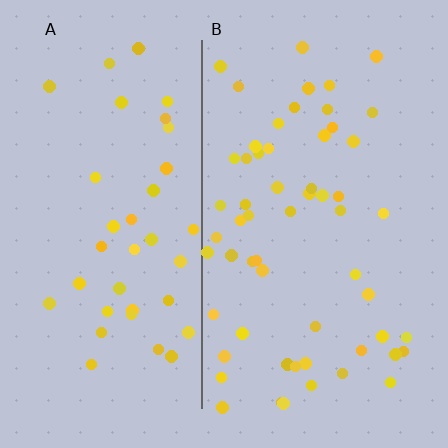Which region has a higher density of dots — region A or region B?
B (the right).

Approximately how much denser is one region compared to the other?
Approximately 1.5× — region B over region A.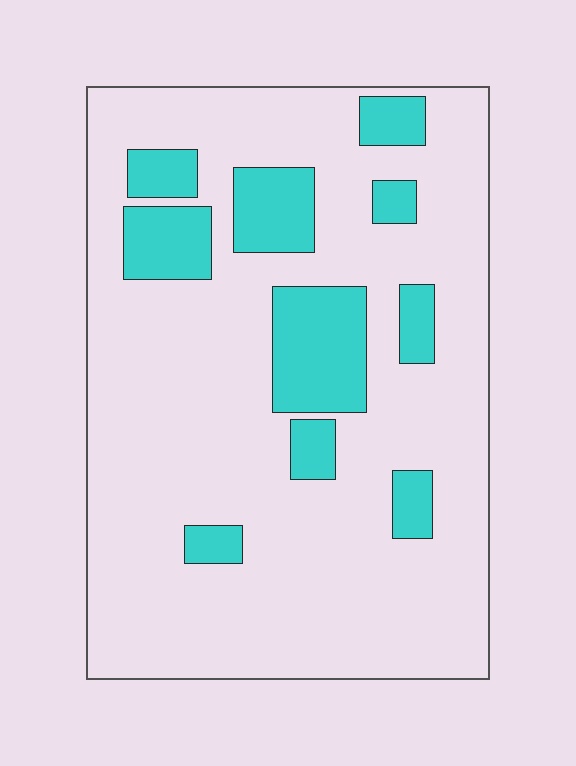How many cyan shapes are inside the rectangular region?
10.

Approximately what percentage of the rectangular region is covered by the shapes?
Approximately 20%.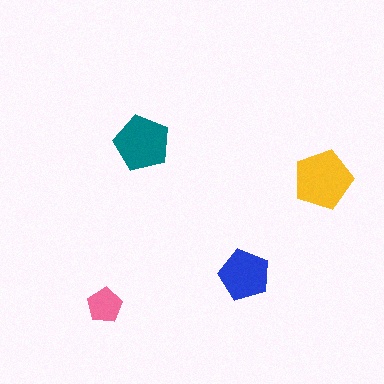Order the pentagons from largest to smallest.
the yellow one, the teal one, the blue one, the pink one.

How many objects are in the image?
There are 4 objects in the image.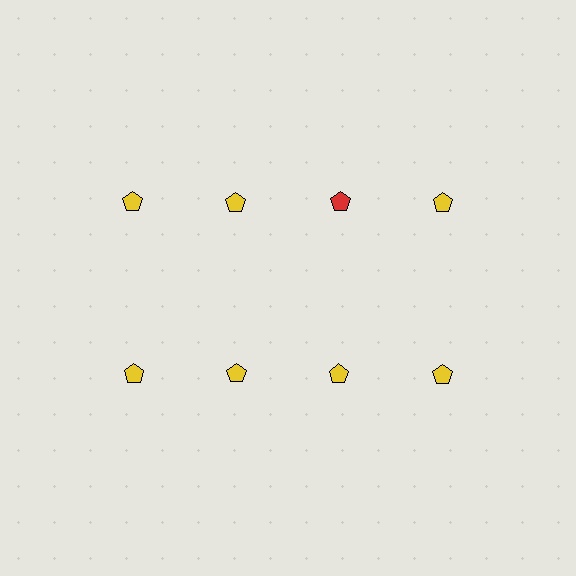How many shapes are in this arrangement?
There are 8 shapes arranged in a grid pattern.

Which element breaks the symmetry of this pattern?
The red pentagon in the top row, center column breaks the symmetry. All other shapes are yellow pentagons.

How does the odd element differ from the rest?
It has a different color: red instead of yellow.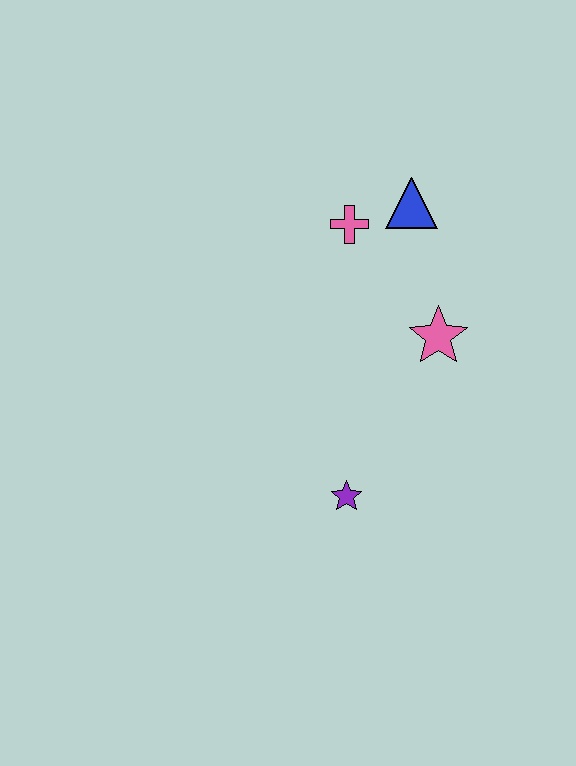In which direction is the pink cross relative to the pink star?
The pink cross is above the pink star.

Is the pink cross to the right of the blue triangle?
No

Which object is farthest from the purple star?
The blue triangle is farthest from the purple star.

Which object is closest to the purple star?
The pink star is closest to the purple star.